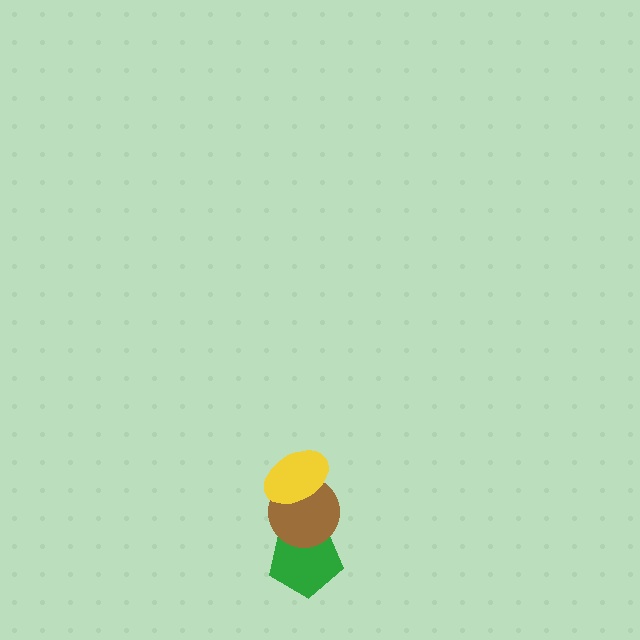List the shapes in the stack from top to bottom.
From top to bottom: the yellow ellipse, the brown circle, the green pentagon.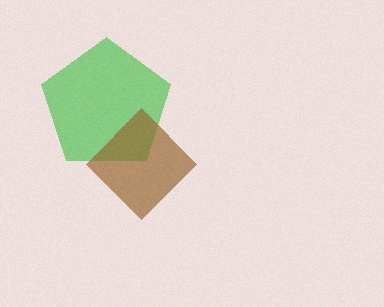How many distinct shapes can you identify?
There are 2 distinct shapes: a green pentagon, a brown diamond.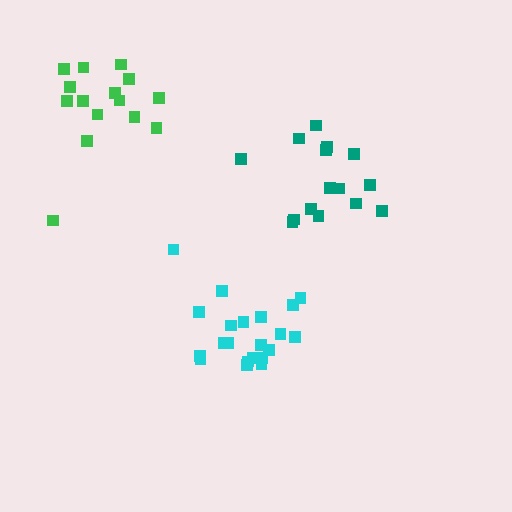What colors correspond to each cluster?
The clusters are colored: teal, cyan, green.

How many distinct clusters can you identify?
There are 3 distinct clusters.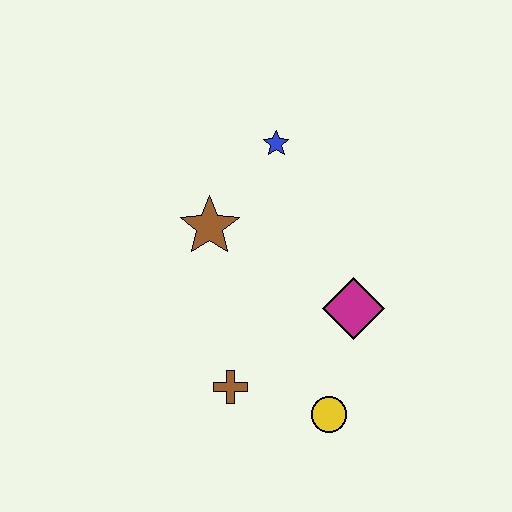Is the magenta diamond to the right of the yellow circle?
Yes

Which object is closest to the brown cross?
The yellow circle is closest to the brown cross.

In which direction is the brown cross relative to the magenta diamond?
The brown cross is to the left of the magenta diamond.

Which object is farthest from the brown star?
The yellow circle is farthest from the brown star.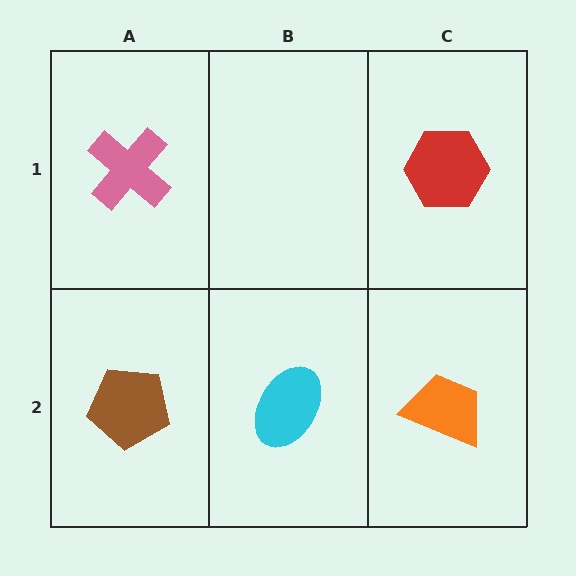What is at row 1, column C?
A red hexagon.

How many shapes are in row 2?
3 shapes.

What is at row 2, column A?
A brown pentagon.